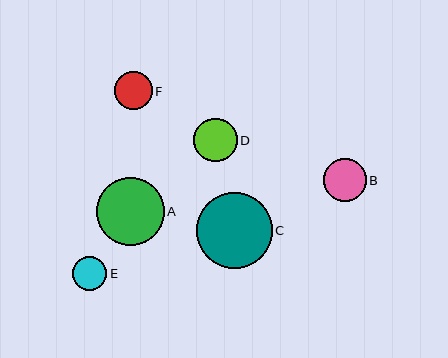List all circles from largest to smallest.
From largest to smallest: C, A, D, B, F, E.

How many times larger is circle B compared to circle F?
Circle B is approximately 1.1 times the size of circle F.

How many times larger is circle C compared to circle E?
Circle C is approximately 2.2 times the size of circle E.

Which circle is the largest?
Circle C is the largest with a size of approximately 76 pixels.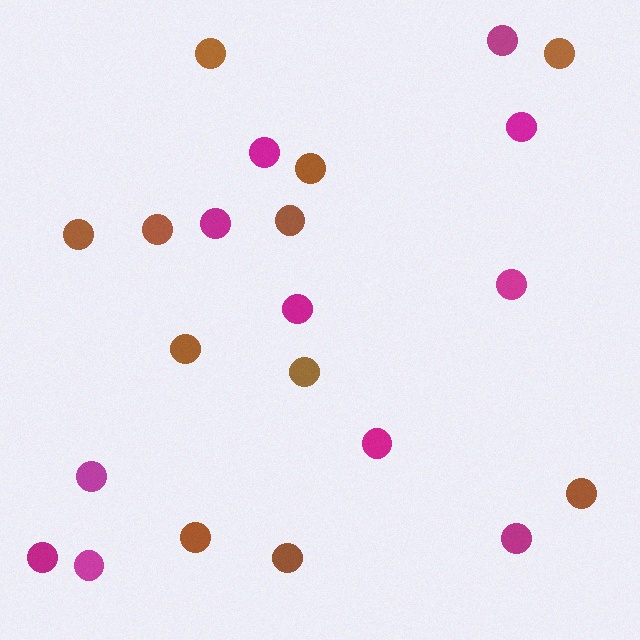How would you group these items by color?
There are 2 groups: one group of brown circles (11) and one group of magenta circles (11).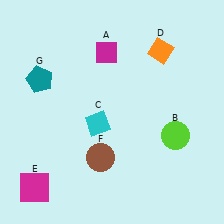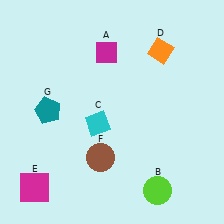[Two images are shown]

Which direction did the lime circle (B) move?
The lime circle (B) moved down.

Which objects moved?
The objects that moved are: the lime circle (B), the teal pentagon (G).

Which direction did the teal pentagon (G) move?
The teal pentagon (G) moved down.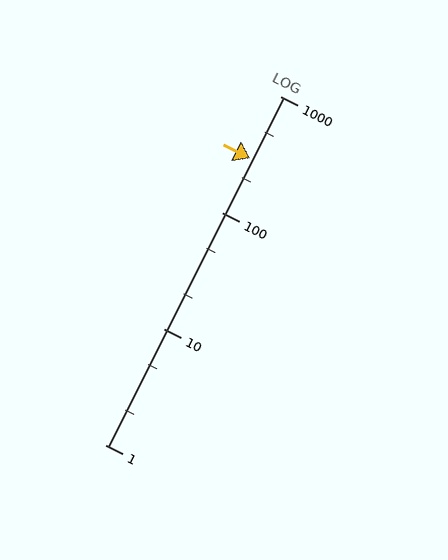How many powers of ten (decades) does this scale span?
The scale spans 3 decades, from 1 to 1000.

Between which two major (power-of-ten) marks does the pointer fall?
The pointer is between 100 and 1000.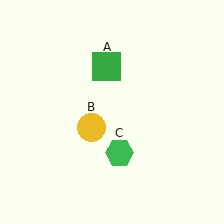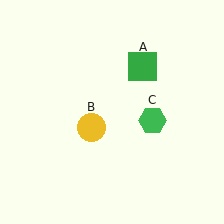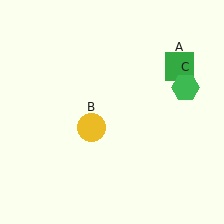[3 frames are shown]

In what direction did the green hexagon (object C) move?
The green hexagon (object C) moved up and to the right.